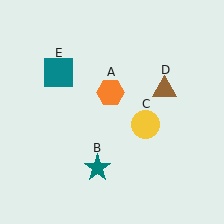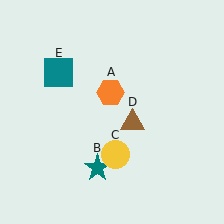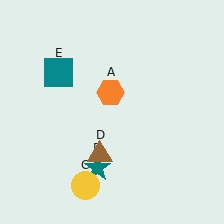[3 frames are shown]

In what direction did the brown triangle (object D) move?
The brown triangle (object D) moved down and to the left.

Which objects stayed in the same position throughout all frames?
Orange hexagon (object A) and teal star (object B) and teal square (object E) remained stationary.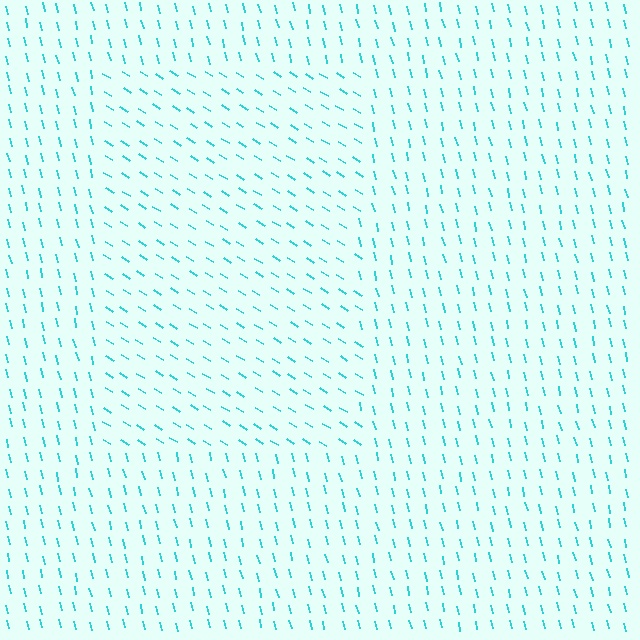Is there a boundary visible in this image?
Yes, there is a texture boundary formed by a change in line orientation.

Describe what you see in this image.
The image is filled with small cyan line segments. A rectangle region in the image has lines oriented differently from the surrounding lines, creating a visible texture boundary.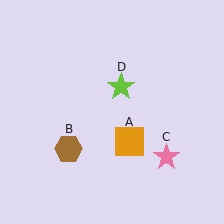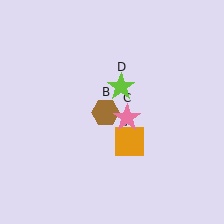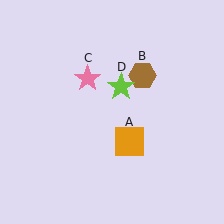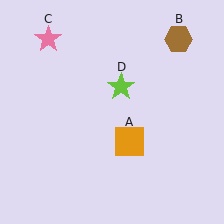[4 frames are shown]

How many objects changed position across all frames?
2 objects changed position: brown hexagon (object B), pink star (object C).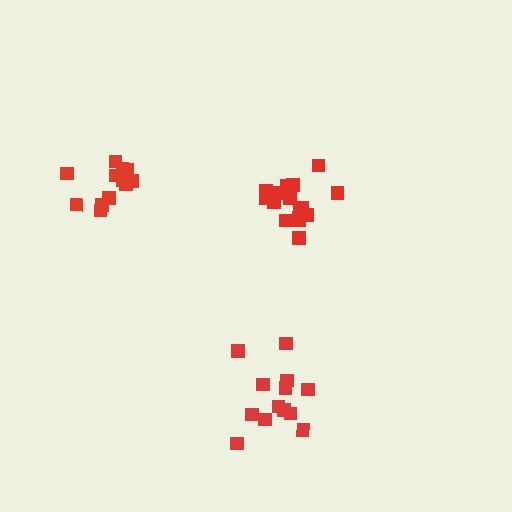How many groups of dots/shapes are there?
There are 3 groups.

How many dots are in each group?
Group 1: 19 dots, Group 2: 14 dots, Group 3: 13 dots (46 total).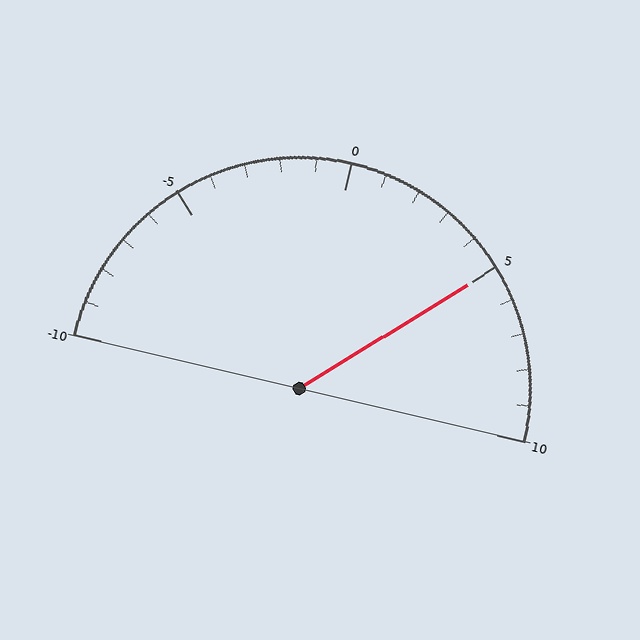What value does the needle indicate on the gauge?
The needle indicates approximately 5.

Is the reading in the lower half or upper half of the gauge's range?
The reading is in the upper half of the range (-10 to 10).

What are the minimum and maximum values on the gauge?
The gauge ranges from -10 to 10.